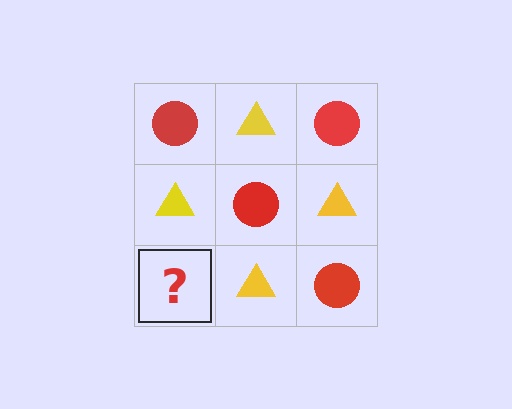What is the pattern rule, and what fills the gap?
The rule is that it alternates red circle and yellow triangle in a checkerboard pattern. The gap should be filled with a red circle.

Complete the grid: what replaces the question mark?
The question mark should be replaced with a red circle.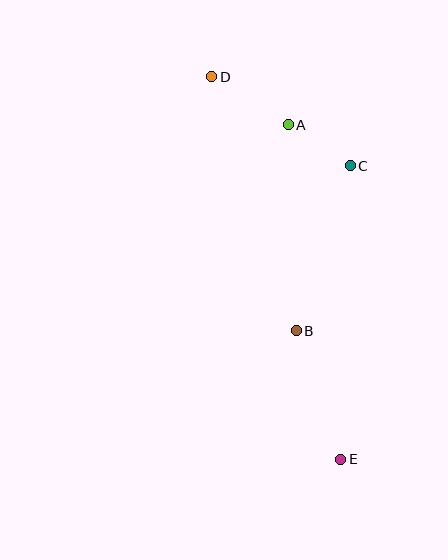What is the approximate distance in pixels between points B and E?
The distance between B and E is approximately 136 pixels.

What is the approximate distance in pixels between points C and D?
The distance between C and D is approximately 164 pixels.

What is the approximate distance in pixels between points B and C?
The distance between B and C is approximately 174 pixels.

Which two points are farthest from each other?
Points D and E are farthest from each other.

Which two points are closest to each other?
Points A and C are closest to each other.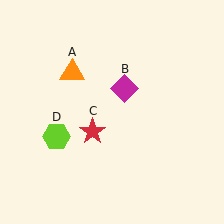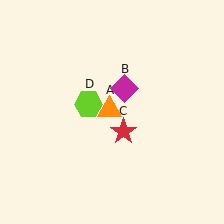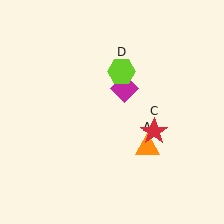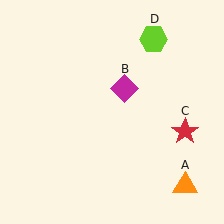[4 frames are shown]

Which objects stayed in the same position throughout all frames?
Magenta diamond (object B) remained stationary.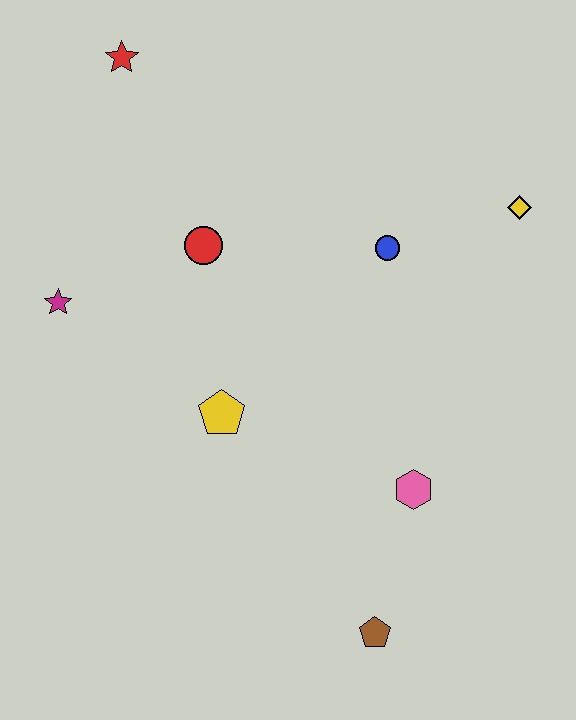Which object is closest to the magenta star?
The red circle is closest to the magenta star.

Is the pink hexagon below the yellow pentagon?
Yes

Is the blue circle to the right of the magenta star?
Yes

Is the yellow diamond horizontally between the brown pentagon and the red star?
No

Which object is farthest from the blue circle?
The brown pentagon is farthest from the blue circle.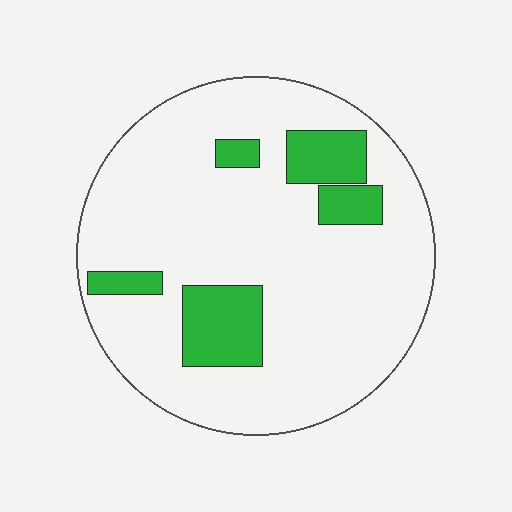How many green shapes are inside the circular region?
5.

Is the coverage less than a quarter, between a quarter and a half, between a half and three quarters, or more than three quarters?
Less than a quarter.